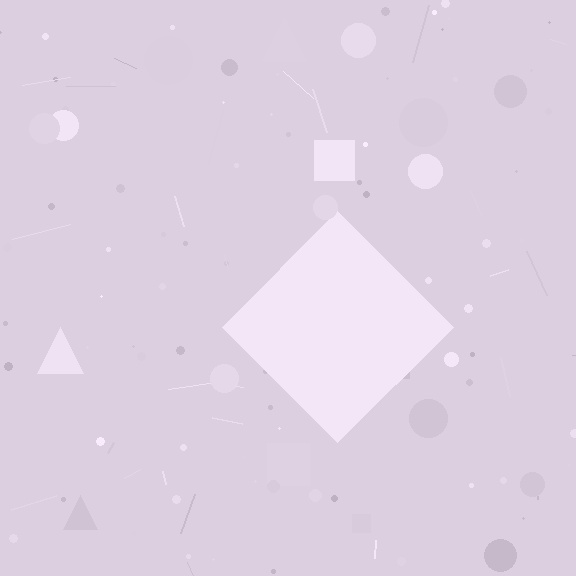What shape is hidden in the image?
A diamond is hidden in the image.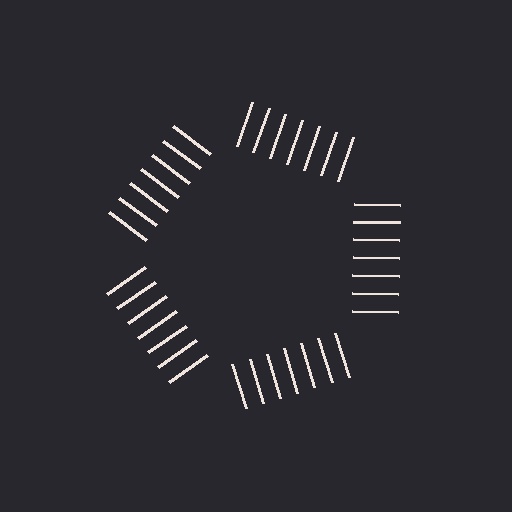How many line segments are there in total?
35 — 7 along each of the 5 edges.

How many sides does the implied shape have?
5 sides — the line-ends trace a pentagon.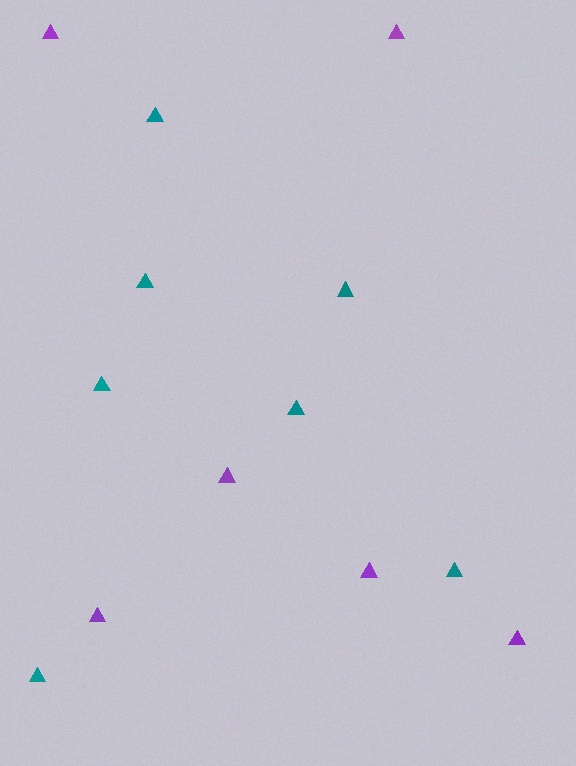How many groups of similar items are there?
There are 2 groups: one group of purple triangles (6) and one group of teal triangles (7).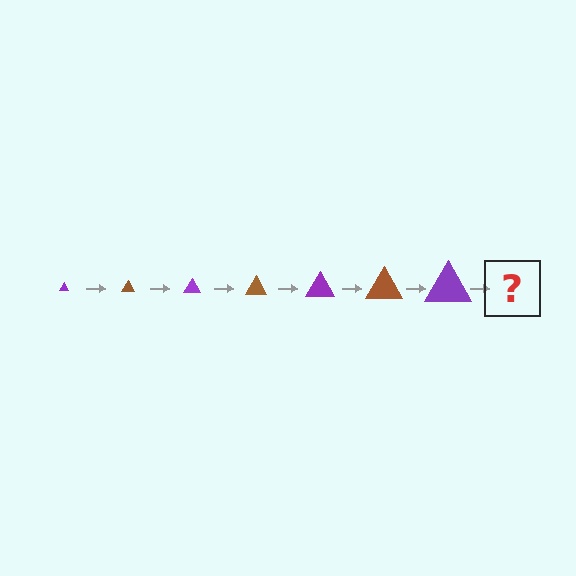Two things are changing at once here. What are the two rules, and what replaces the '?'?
The two rules are that the triangle grows larger each step and the color cycles through purple and brown. The '?' should be a brown triangle, larger than the previous one.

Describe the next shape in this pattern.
It should be a brown triangle, larger than the previous one.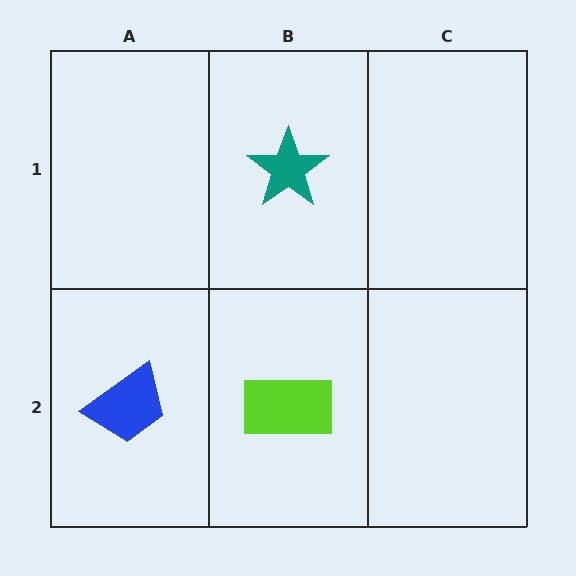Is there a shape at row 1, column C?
No, that cell is empty.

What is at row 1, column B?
A teal star.